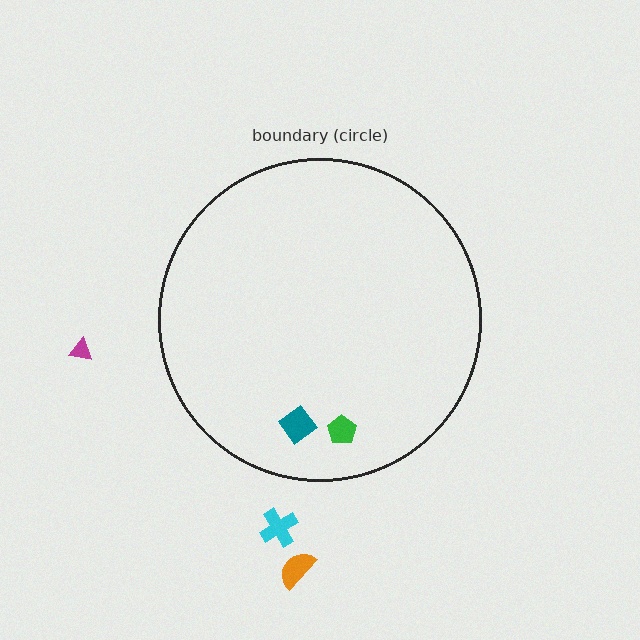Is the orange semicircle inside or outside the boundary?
Outside.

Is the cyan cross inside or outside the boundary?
Outside.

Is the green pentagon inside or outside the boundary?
Inside.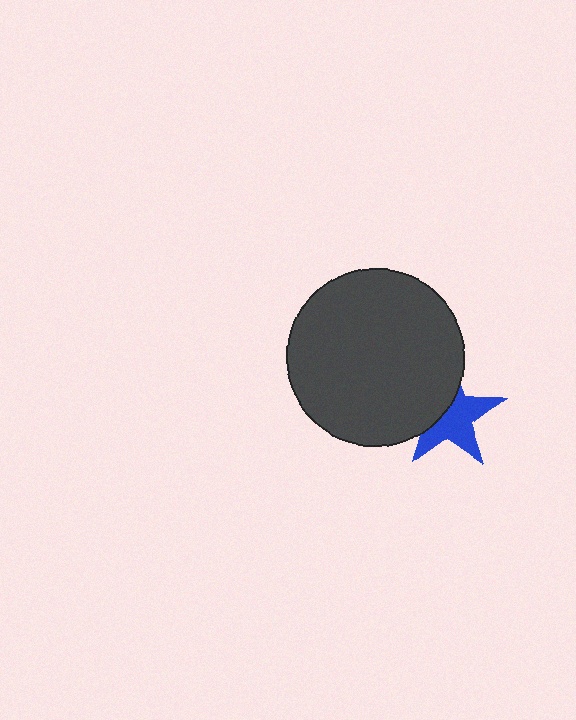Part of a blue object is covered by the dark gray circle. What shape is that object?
It is a star.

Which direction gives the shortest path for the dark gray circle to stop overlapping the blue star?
Moving left gives the shortest separation.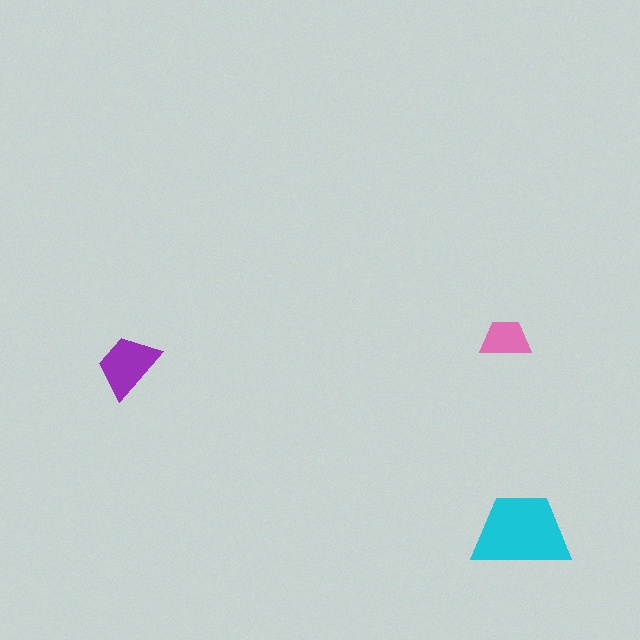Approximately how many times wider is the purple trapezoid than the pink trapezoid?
About 1.5 times wider.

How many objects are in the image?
There are 3 objects in the image.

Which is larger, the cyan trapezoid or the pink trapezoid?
The cyan one.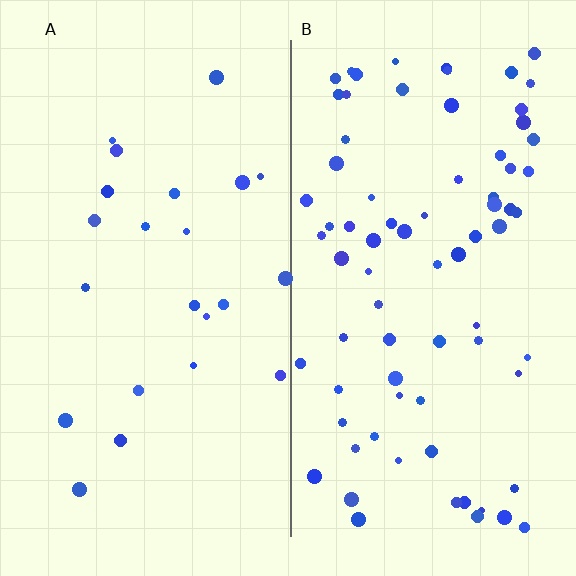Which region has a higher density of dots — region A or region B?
B (the right).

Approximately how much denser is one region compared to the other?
Approximately 3.4× — region B over region A.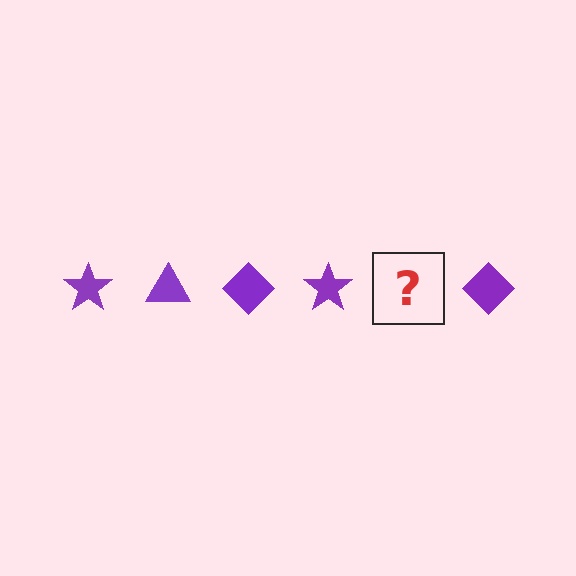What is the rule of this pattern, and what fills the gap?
The rule is that the pattern cycles through star, triangle, diamond shapes in purple. The gap should be filled with a purple triangle.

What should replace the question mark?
The question mark should be replaced with a purple triangle.